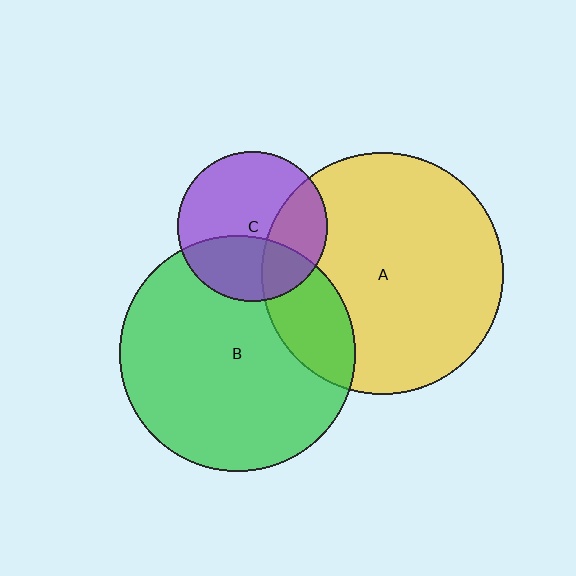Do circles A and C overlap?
Yes.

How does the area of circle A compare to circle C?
Approximately 2.6 times.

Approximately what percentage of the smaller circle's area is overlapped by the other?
Approximately 30%.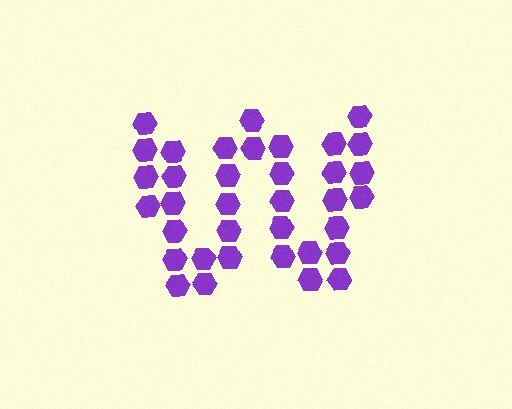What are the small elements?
The small elements are hexagons.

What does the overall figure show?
The overall figure shows the letter W.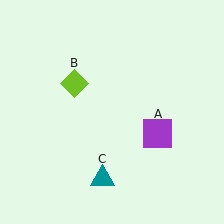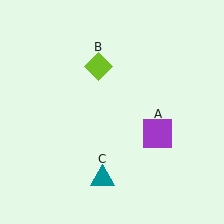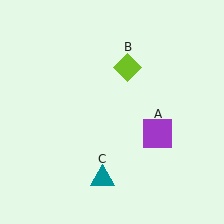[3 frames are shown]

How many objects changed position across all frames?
1 object changed position: lime diamond (object B).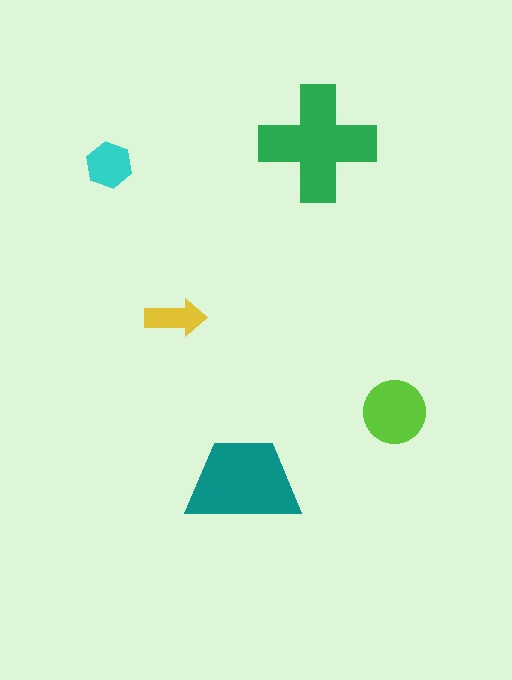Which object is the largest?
The green cross.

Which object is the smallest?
The yellow arrow.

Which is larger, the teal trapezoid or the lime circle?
The teal trapezoid.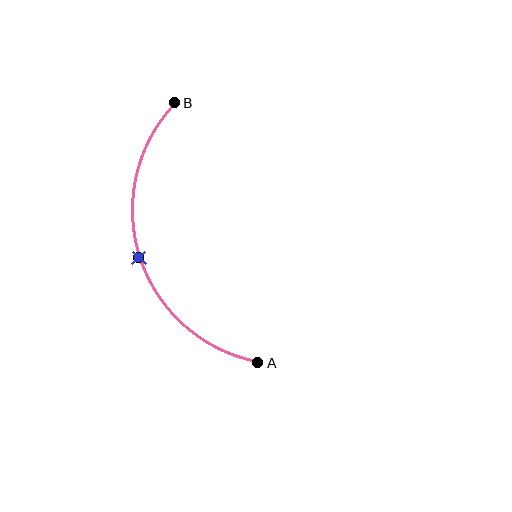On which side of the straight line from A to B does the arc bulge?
The arc bulges to the left of the straight line connecting A and B.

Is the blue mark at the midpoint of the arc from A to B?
Yes. The blue mark lies on the arc at equal arc-length from both A and B — it is the arc midpoint.